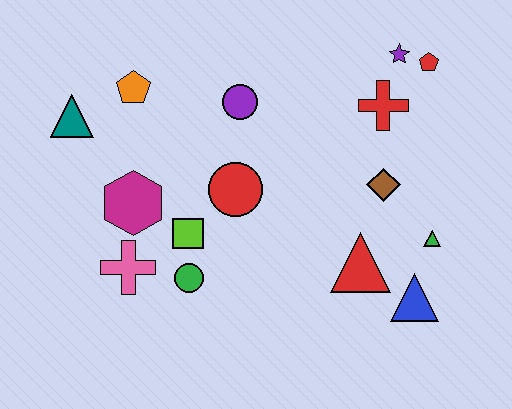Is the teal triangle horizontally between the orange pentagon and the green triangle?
No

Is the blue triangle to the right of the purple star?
Yes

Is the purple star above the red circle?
Yes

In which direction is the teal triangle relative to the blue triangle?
The teal triangle is to the left of the blue triangle.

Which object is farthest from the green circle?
The red pentagon is farthest from the green circle.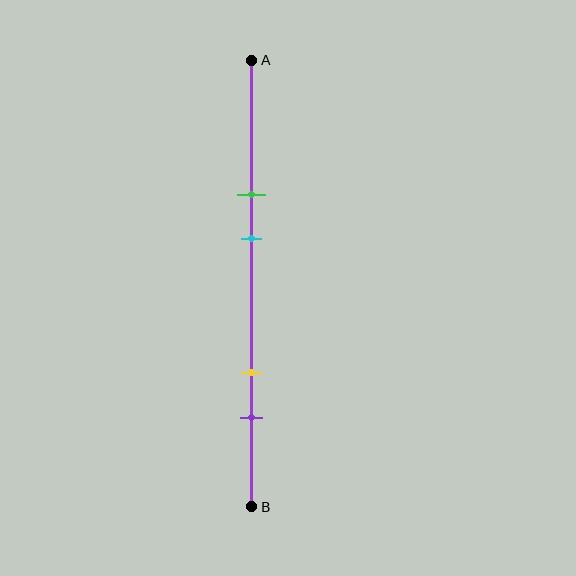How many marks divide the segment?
There are 4 marks dividing the segment.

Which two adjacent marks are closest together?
The green and cyan marks are the closest adjacent pair.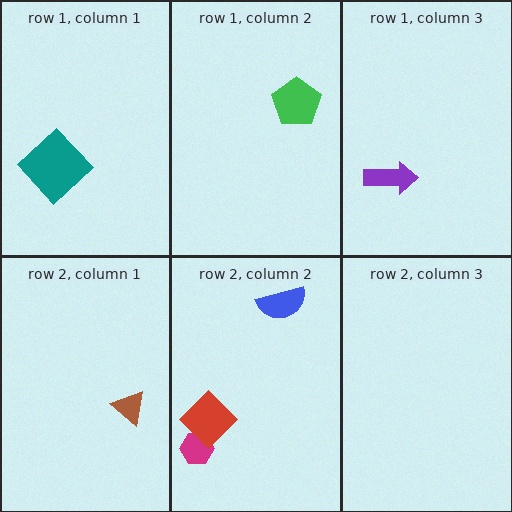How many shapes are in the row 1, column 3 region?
1.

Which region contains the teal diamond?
The row 1, column 1 region.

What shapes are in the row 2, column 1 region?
The brown triangle.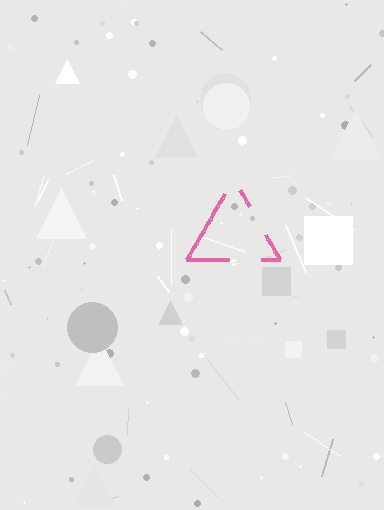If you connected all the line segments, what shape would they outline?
They would outline a triangle.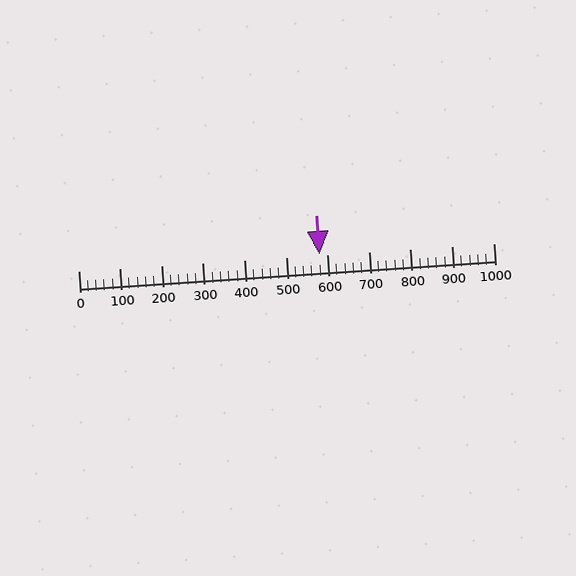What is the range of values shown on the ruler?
The ruler shows values from 0 to 1000.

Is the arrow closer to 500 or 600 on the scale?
The arrow is closer to 600.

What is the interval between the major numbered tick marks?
The major tick marks are spaced 100 units apart.